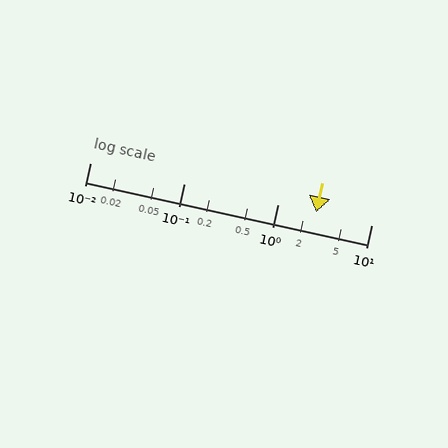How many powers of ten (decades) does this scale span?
The scale spans 3 decades, from 0.01 to 10.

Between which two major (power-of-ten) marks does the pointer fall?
The pointer is between 1 and 10.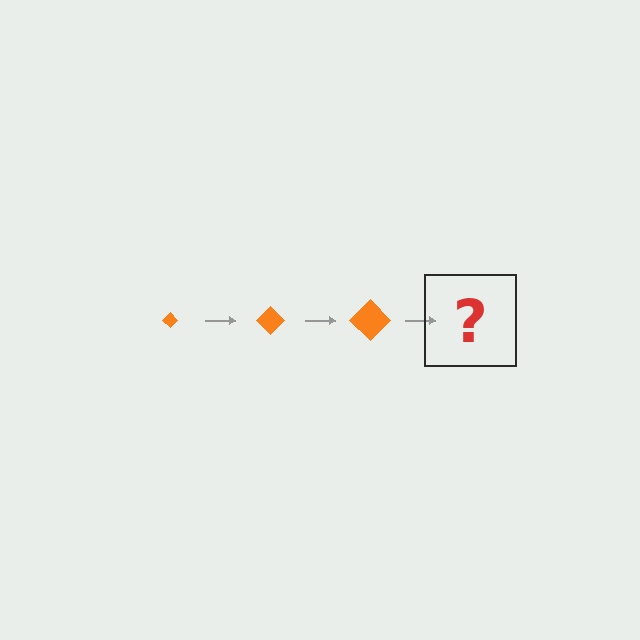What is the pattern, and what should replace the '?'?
The pattern is that the diamond gets progressively larger each step. The '?' should be an orange diamond, larger than the previous one.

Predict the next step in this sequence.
The next step is an orange diamond, larger than the previous one.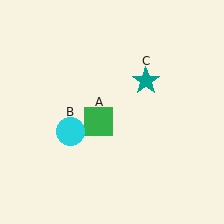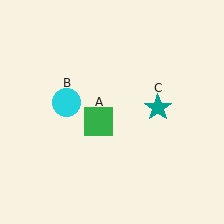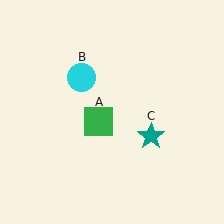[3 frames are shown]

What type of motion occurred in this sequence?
The cyan circle (object B), teal star (object C) rotated clockwise around the center of the scene.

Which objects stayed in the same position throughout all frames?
Green square (object A) remained stationary.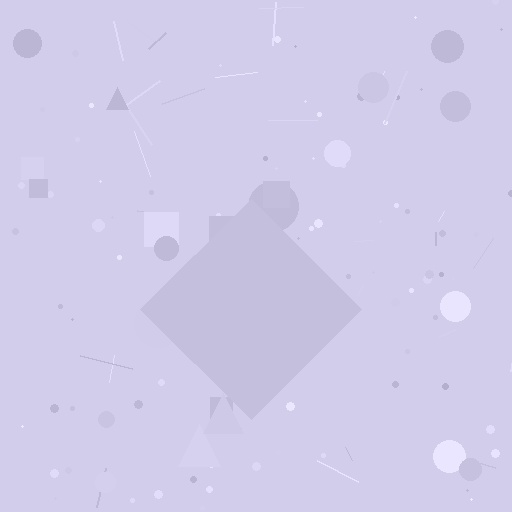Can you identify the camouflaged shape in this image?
The camouflaged shape is a diamond.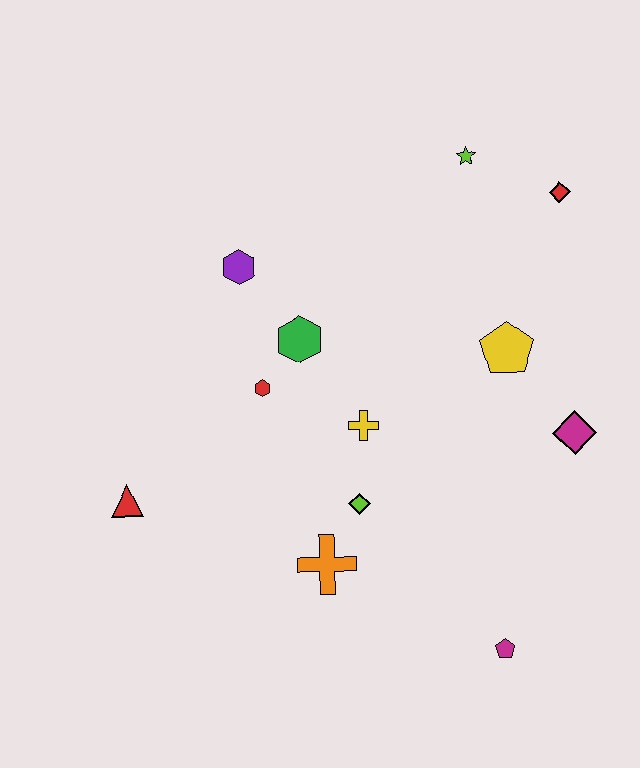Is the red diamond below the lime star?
Yes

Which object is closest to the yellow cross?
The lime diamond is closest to the yellow cross.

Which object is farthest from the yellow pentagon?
The red triangle is farthest from the yellow pentagon.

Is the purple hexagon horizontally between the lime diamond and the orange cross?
No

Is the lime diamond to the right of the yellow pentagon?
No